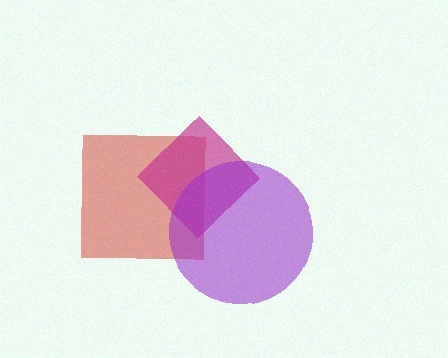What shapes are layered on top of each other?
The layered shapes are: a red square, a magenta diamond, a purple circle.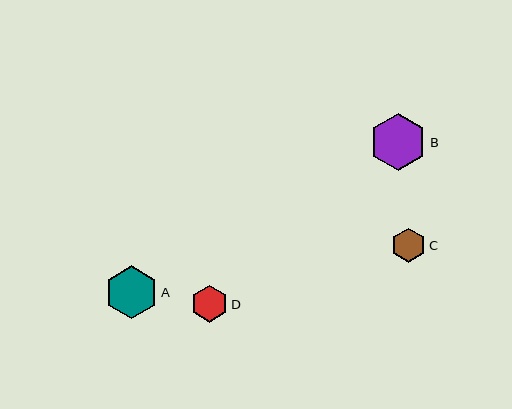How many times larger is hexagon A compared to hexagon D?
Hexagon A is approximately 1.4 times the size of hexagon D.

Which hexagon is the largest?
Hexagon B is the largest with a size of approximately 57 pixels.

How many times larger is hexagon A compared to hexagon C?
Hexagon A is approximately 1.6 times the size of hexagon C.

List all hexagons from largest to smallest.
From largest to smallest: B, A, D, C.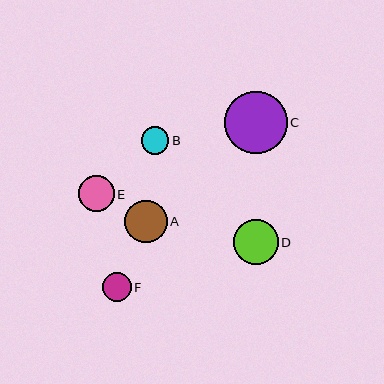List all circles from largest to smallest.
From largest to smallest: C, D, A, E, F, B.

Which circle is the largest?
Circle C is the largest with a size of approximately 62 pixels.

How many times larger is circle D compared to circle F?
Circle D is approximately 1.5 times the size of circle F.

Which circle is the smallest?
Circle B is the smallest with a size of approximately 28 pixels.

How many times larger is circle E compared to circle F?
Circle E is approximately 1.2 times the size of circle F.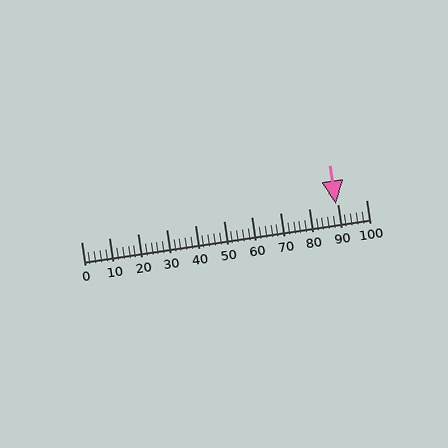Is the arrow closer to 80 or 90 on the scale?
The arrow is closer to 90.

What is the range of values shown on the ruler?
The ruler shows values from 0 to 100.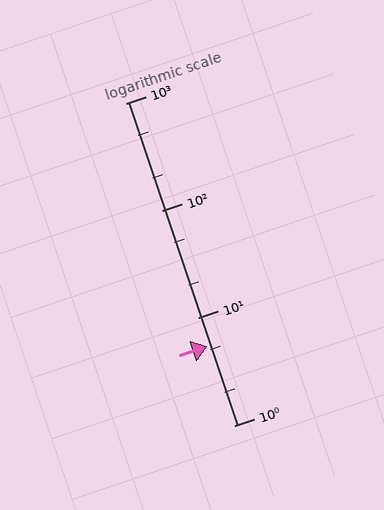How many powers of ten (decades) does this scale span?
The scale spans 3 decades, from 1 to 1000.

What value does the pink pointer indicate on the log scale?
The pointer indicates approximately 5.5.